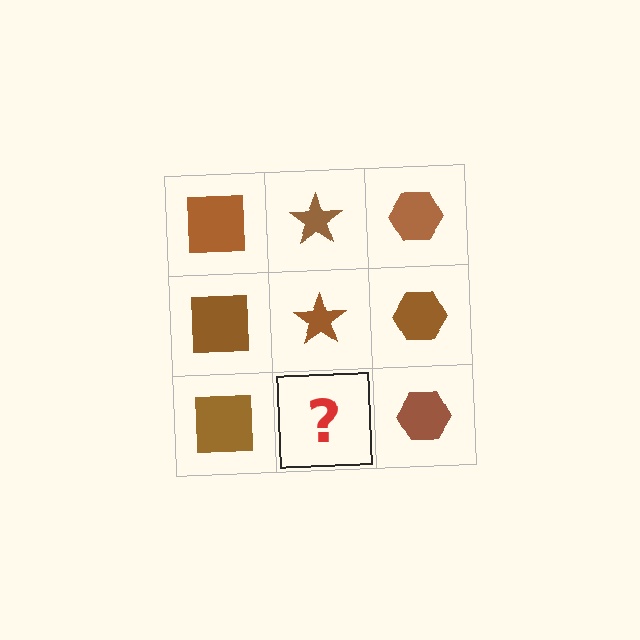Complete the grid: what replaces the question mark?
The question mark should be replaced with a brown star.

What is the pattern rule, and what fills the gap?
The rule is that each column has a consistent shape. The gap should be filled with a brown star.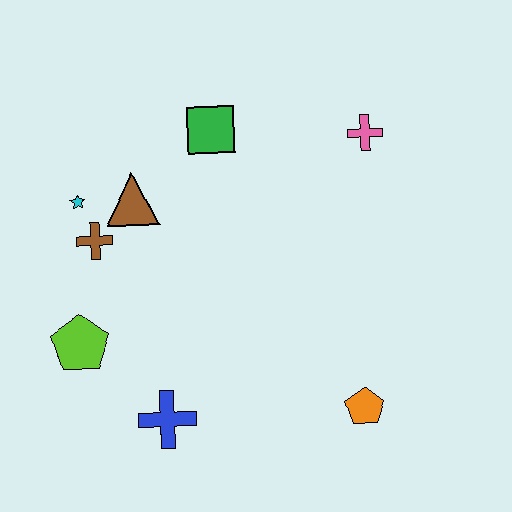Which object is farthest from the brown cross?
The orange pentagon is farthest from the brown cross.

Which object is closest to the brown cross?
The cyan star is closest to the brown cross.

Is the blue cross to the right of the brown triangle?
Yes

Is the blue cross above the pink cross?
No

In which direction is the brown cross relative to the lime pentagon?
The brown cross is above the lime pentagon.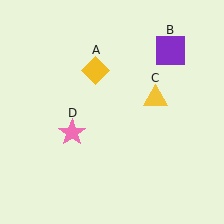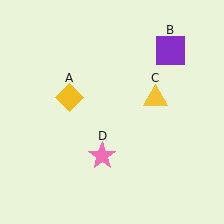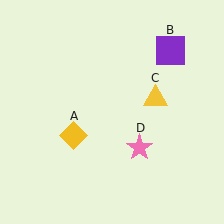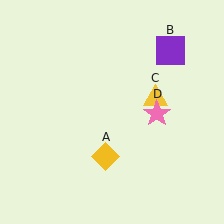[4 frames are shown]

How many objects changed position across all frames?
2 objects changed position: yellow diamond (object A), pink star (object D).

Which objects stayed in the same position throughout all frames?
Purple square (object B) and yellow triangle (object C) remained stationary.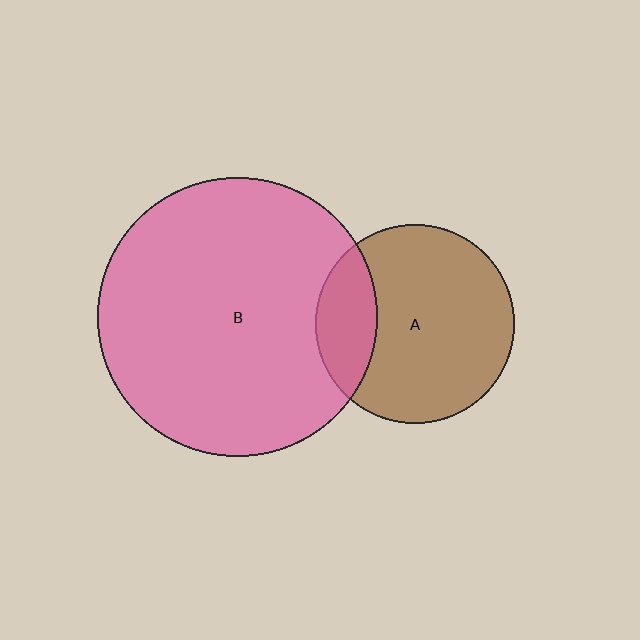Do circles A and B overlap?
Yes.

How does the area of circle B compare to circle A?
Approximately 2.0 times.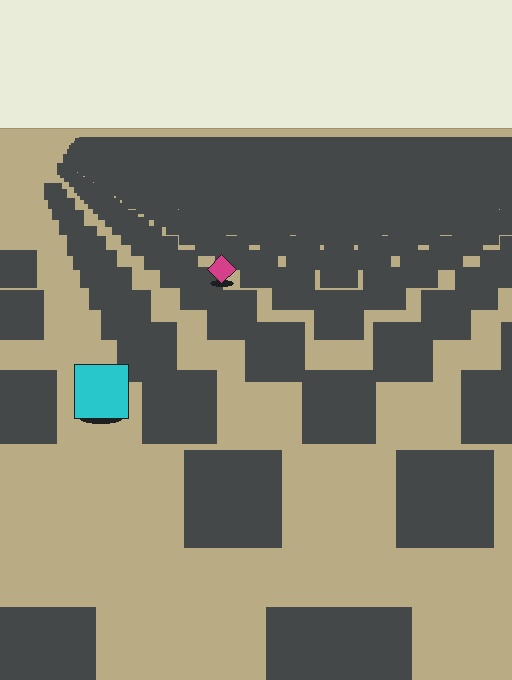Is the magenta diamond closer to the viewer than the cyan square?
No. The cyan square is closer — you can tell from the texture gradient: the ground texture is coarser near it.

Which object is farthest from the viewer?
The magenta diamond is farthest from the viewer. It appears smaller and the ground texture around it is denser.